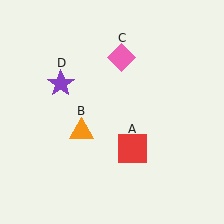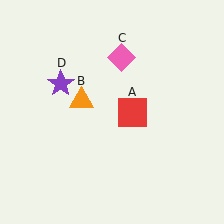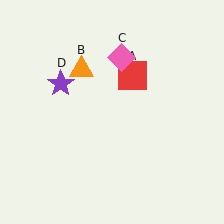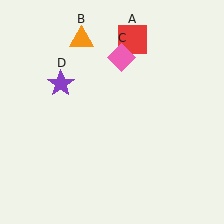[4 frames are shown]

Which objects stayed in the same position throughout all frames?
Pink diamond (object C) and purple star (object D) remained stationary.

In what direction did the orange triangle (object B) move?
The orange triangle (object B) moved up.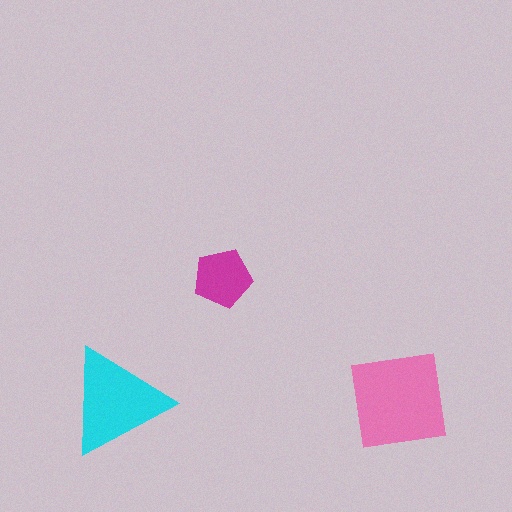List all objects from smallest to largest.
The magenta pentagon, the cyan triangle, the pink square.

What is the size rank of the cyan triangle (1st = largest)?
2nd.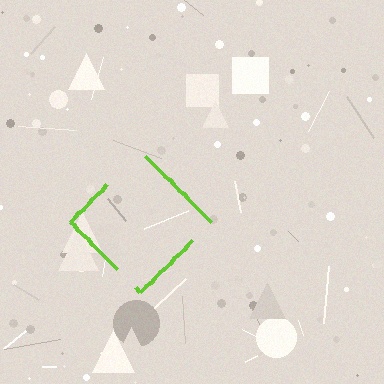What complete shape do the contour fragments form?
The contour fragments form a diamond.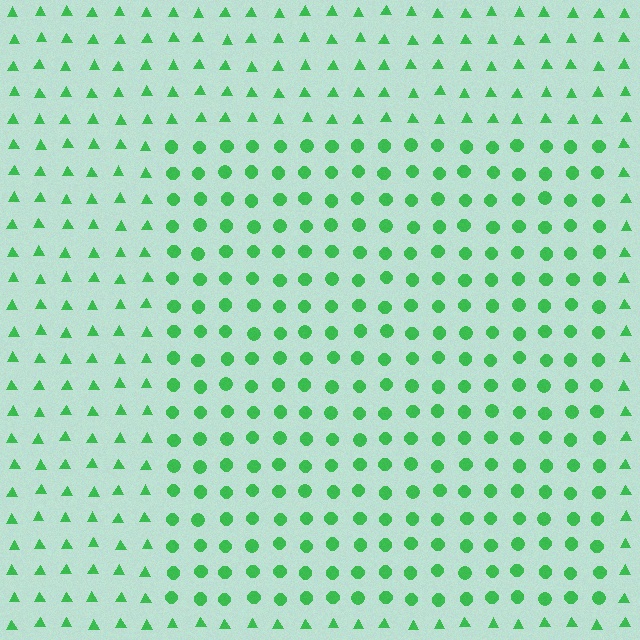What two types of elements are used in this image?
The image uses circles inside the rectangle region and triangles outside it.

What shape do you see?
I see a rectangle.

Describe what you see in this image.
The image is filled with small green elements arranged in a uniform grid. A rectangle-shaped region contains circles, while the surrounding area contains triangles. The boundary is defined purely by the change in element shape.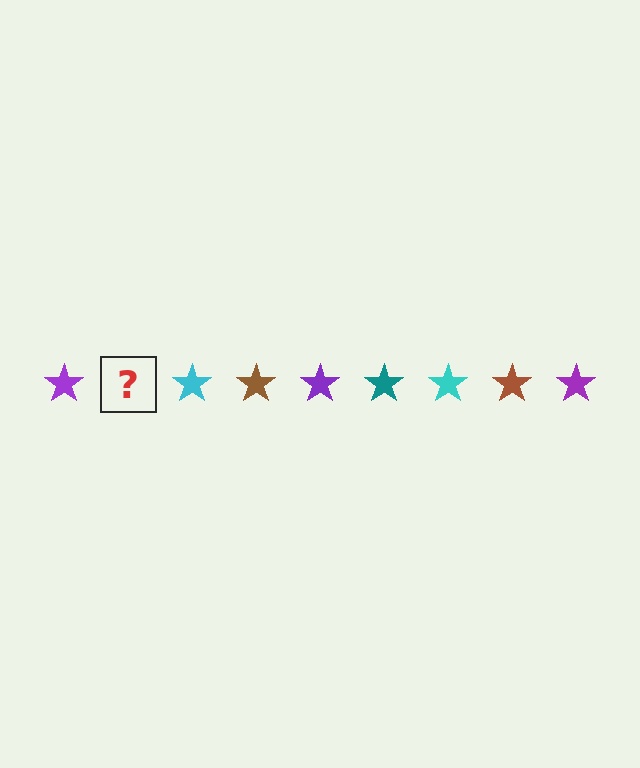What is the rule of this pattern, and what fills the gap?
The rule is that the pattern cycles through purple, teal, cyan, brown stars. The gap should be filled with a teal star.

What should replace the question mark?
The question mark should be replaced with a teal star.